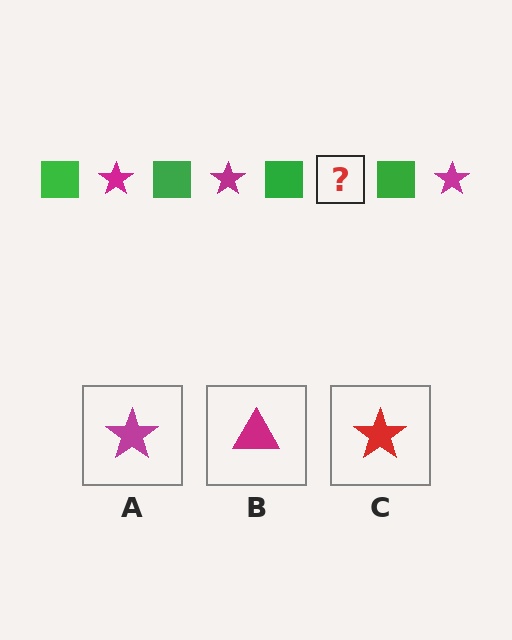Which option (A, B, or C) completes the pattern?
A.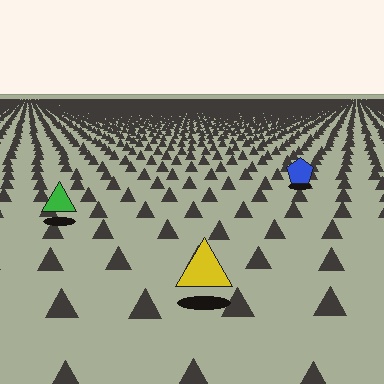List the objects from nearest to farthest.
From nearest to farthest: the yellow triangle, the green triangle, the blue pentagon.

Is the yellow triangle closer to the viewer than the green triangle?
Yes. The yellow triangle is closer — you can tell from the texture gradient: the ground texture is coarser near it.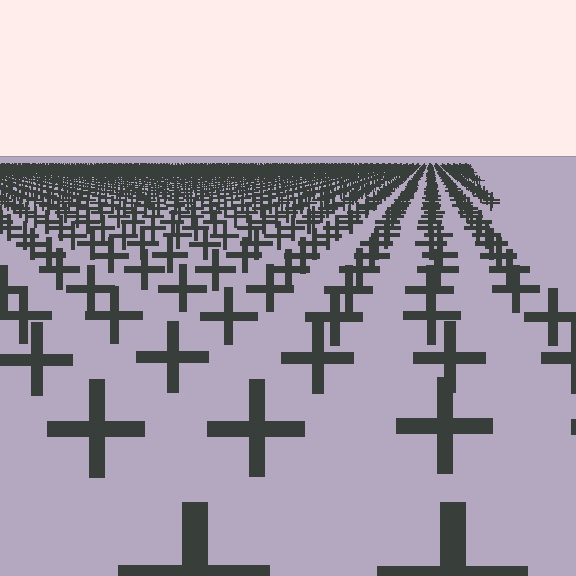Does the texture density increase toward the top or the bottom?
Density increases toward the top.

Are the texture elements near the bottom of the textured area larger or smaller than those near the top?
Larger. Near the bottom, elements are closer to the viewer and appear at a bigger on-screen size.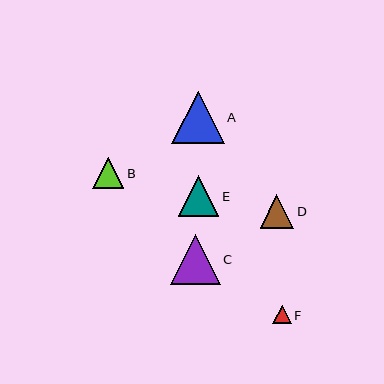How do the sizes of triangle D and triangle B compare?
Triangle D and triangle B are approximately the same size.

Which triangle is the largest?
Triangle A is the largest with a size of approximately 53 pixels.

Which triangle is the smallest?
Triangle F is the smallest with a size of approximately 18 pixels.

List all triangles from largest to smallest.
From largest to smallest: A, C, E, D, B, F.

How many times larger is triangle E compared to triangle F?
Triangle E is approximately 2.2 times the size of triangle F.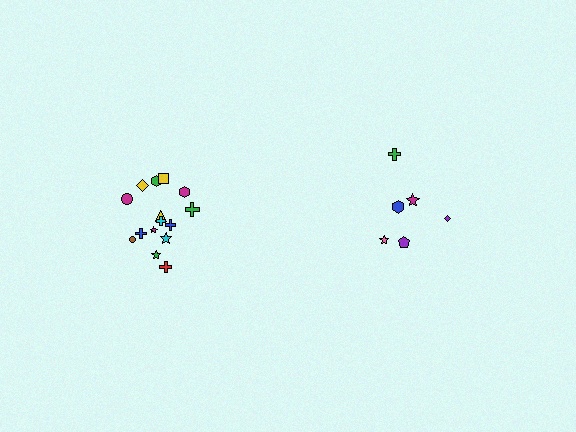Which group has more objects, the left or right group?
The left group.